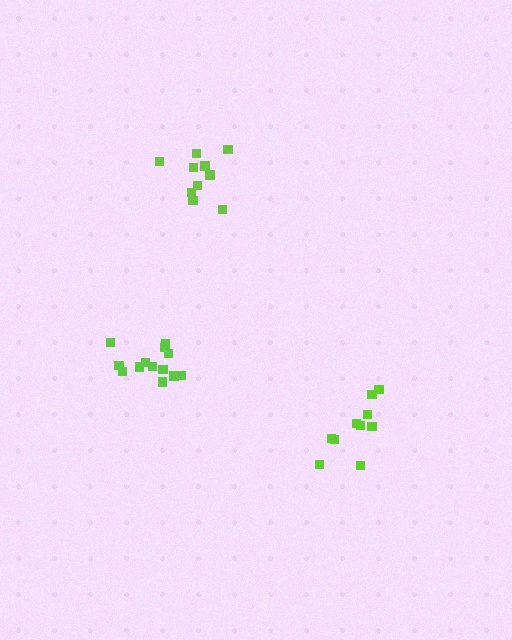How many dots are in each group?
Group 1: 13 dots, Group 2: 10 dots, Group 3: 10 dots (33 total).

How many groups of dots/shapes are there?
There are 3 groups.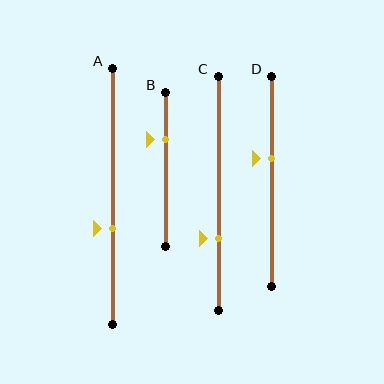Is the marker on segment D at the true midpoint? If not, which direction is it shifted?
No, the marker on segment D is shifted upward by about 11% of the segment length.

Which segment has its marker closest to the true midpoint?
Segment D has its marker closest to the true midpoint.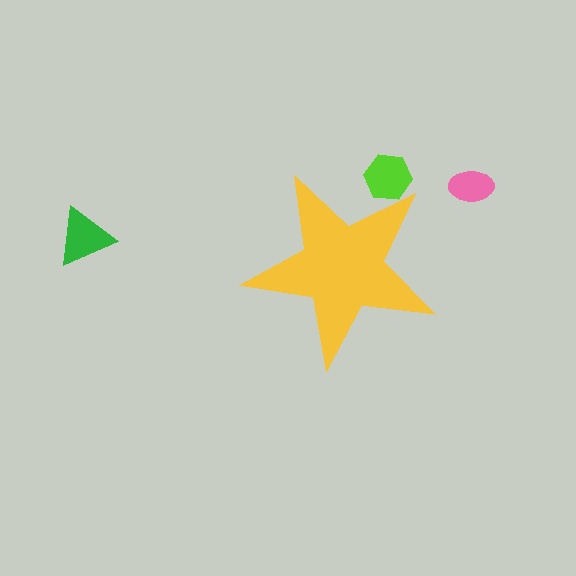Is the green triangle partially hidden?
No, the green triangle is fully visible.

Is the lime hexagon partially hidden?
Yes, the lime hexagon is partially hidden behind the yellow star.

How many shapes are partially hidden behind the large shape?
1 shape is partially hidden.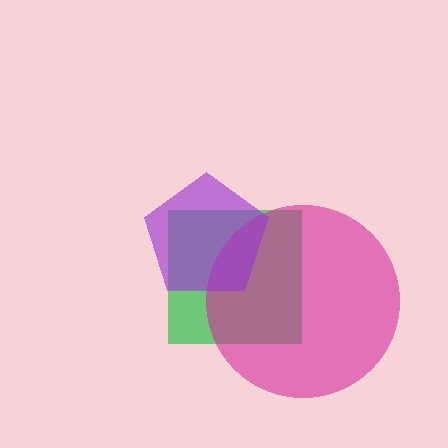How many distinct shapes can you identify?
There are 3 distinct shapes: a green square, a magenta circle, a purple pentagon.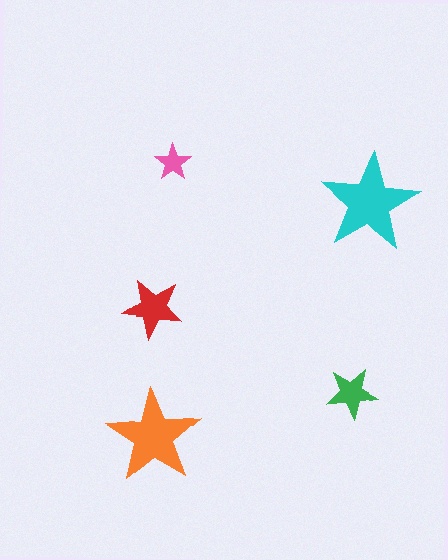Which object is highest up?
The pink star is topmost.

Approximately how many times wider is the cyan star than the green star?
About 2 times wider.